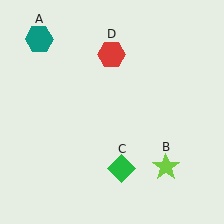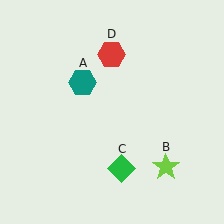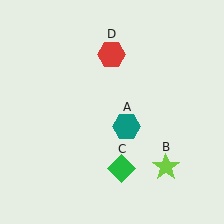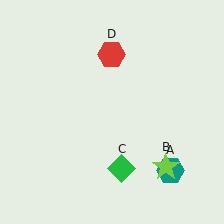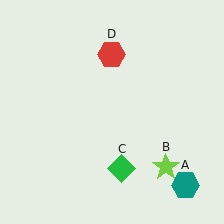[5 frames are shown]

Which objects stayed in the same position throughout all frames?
Lime star (object B) and green diamond (object C) and red hexagon (object D) remained stationary.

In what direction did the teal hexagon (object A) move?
The teal hexagon (object A) moved down and to the right.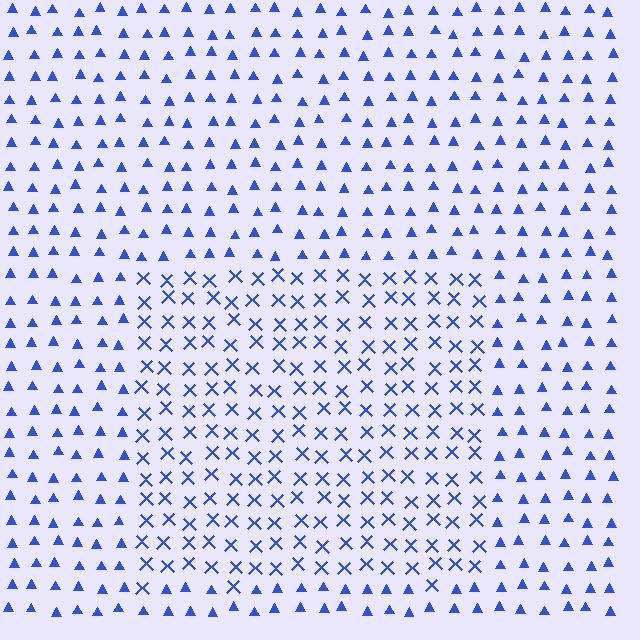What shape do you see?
I see a rectangle.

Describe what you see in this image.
The image is filled with small blue elements arranged in a uniform grid. A rectangle-shaped region contains X marks, while the surrounding area contains triangles. The boundary is defined purely by the change in element shape.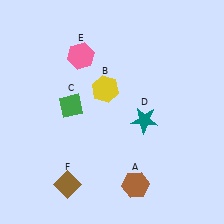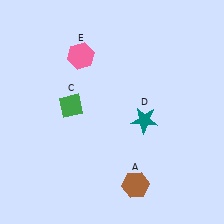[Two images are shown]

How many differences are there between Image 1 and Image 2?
There are 2 differences between the two images.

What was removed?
The brown diamond (F), the yellow hexagon (B) were removed in Image 2.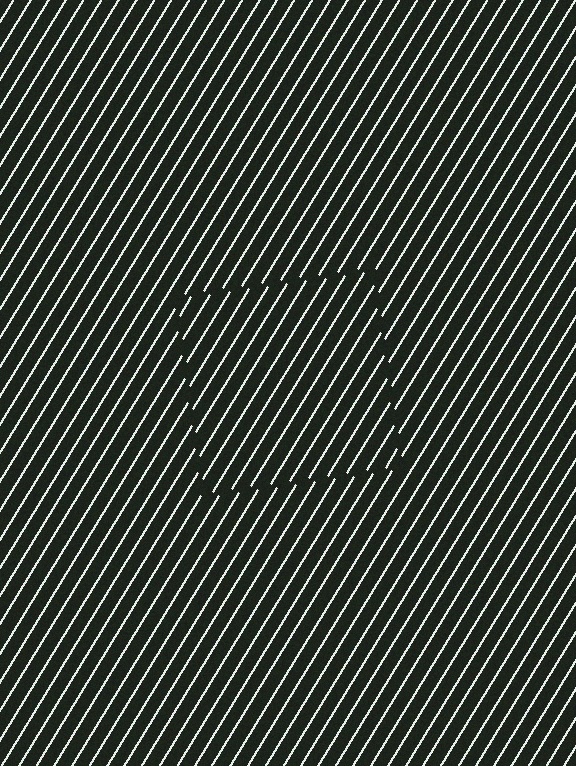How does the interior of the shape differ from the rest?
The interior of the shape contains the same grating, shifted by half a period — the contour is defined by the phase discontinuity where line-ends from the inner and outer gratings abut.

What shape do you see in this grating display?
An illusory square. The interior of the shape contains the same grating, shifted by half a period — the contour is defined by the phase discontinuity where line-ends from the inner and outer gratings abut.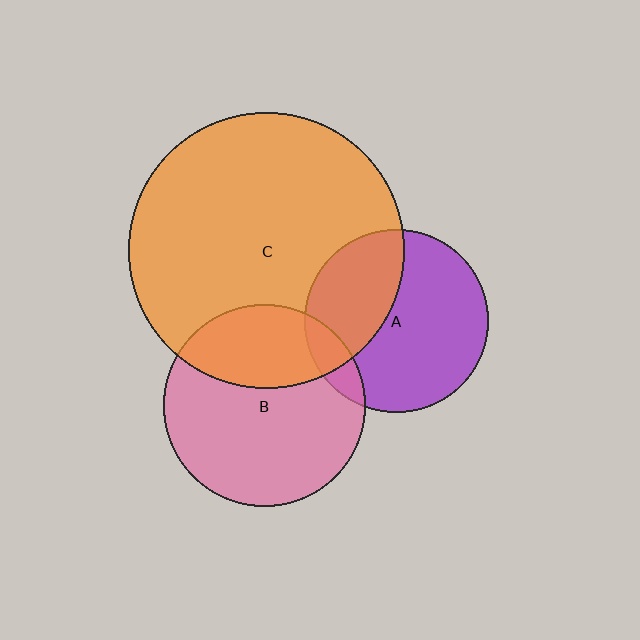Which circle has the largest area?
Circle C (orange).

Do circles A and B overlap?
Yes.